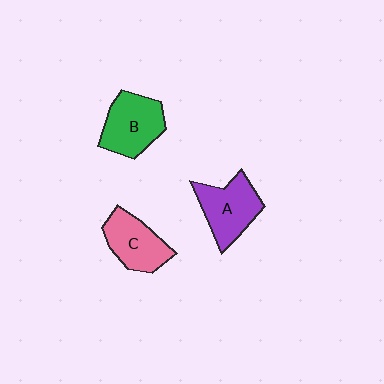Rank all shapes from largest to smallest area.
From largest to smallest: B (green), A (purple), C (pink).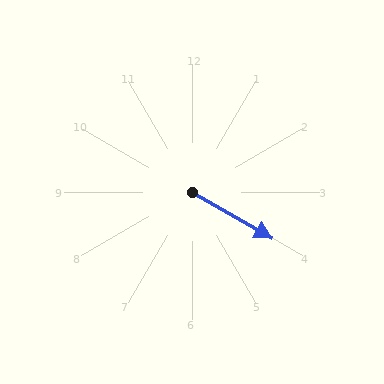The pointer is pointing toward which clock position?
Roughly 4 o'clock.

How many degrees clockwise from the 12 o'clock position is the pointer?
Approximately 120 degrees.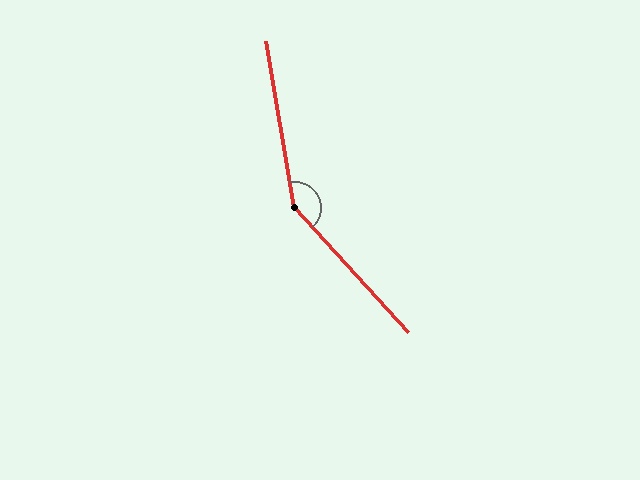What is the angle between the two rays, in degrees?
Approximately 147 degrees.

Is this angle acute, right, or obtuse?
It is obtuse.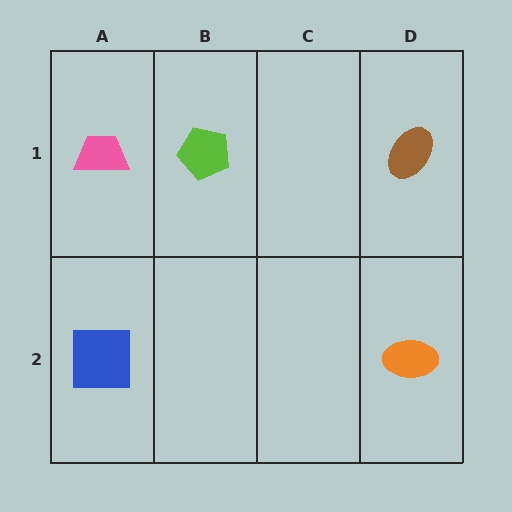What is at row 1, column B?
A lime pentagon.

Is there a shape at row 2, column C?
No, that cell is empty.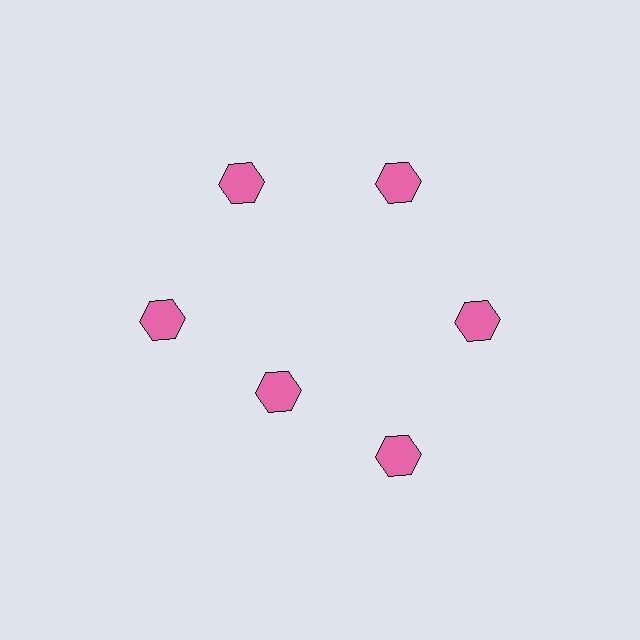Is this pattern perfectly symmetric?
No. The 6 pink hexagons are arranged in a ring, but one element near the 7 o'clock position is pulled inward toward the center, breaking the 6-fold rotational symmetry.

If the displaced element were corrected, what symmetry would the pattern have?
It would have 6-fold rotational symmetry — the pattern would map onto itself every 60 degrees.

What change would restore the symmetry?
The symmetry would be restored by moving it outward, back onto the ring so that all 6 hexagons sit at equal angles and equal distance from the center.